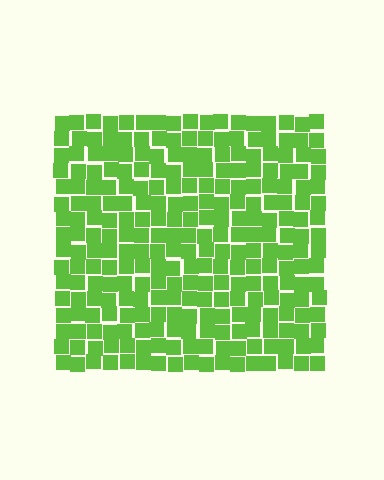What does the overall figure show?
The overall figure shows a square.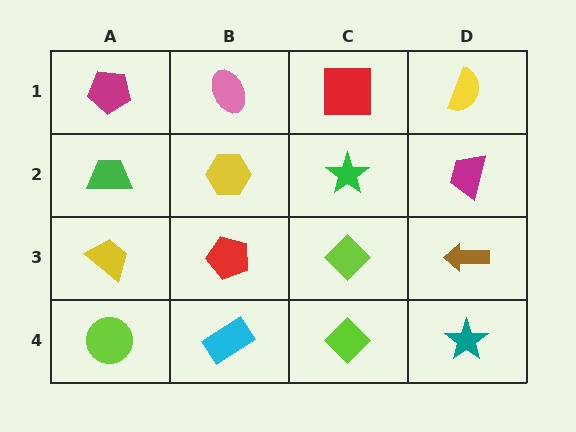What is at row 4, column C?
A lime diamond.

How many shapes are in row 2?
4 shapes.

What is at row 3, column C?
A lime diamond.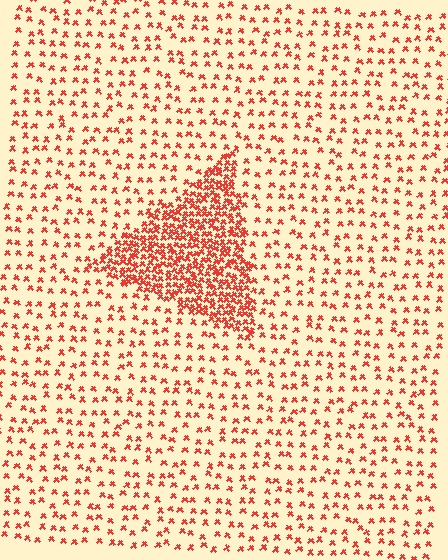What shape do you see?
I see a triangle.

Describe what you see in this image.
The image contains small red elements arranged at two different densities. A triangle-shaped region is visible where the elements are more densely packed than the surrounding area.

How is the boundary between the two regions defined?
The boundary is defined by a change in element density (approximately 3.2x ratio). All elements are the same color, size, and shape.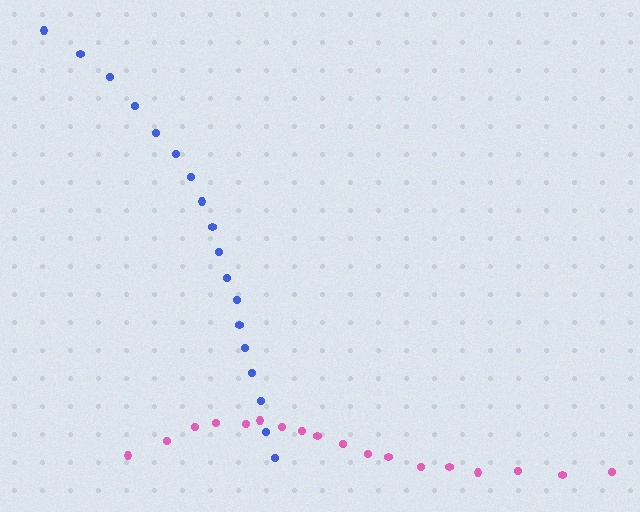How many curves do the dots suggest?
There are 2 distinct paths.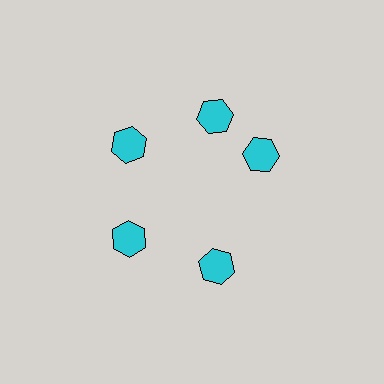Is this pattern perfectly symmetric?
No. The 5 cyan hexagons are arranged in a ring, but one element near the 3 o'clock position is rotated out of alignment along the ring, breaking the 5-fold rotational symmetry.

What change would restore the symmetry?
The symmetry would be restored by rotating it back into even spacing with its neighbors so that all 5 hexagons sit at equal angles and equal distance from the center.